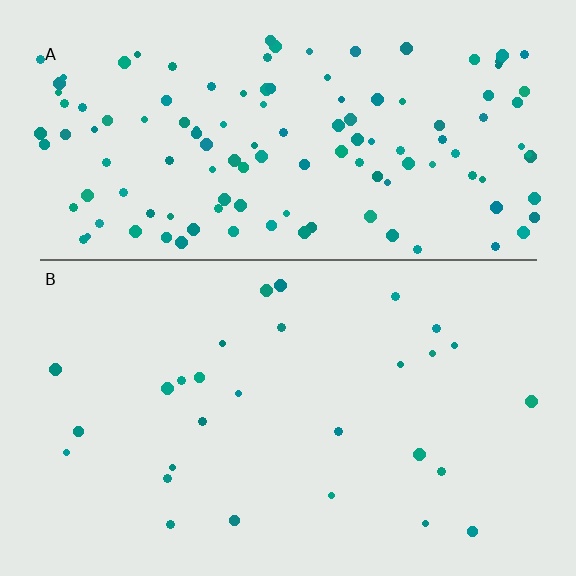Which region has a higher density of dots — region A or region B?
A (the top).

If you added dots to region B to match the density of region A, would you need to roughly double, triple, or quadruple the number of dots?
Approximately quadruple.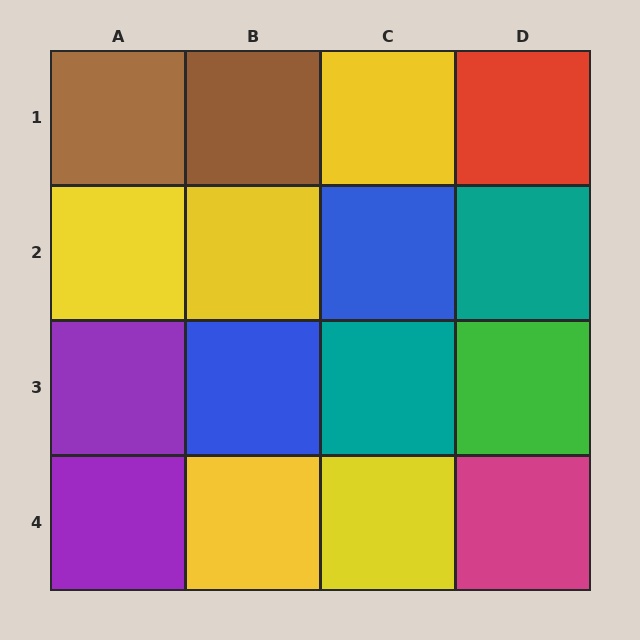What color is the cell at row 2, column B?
Yellow.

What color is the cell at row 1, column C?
Yellow.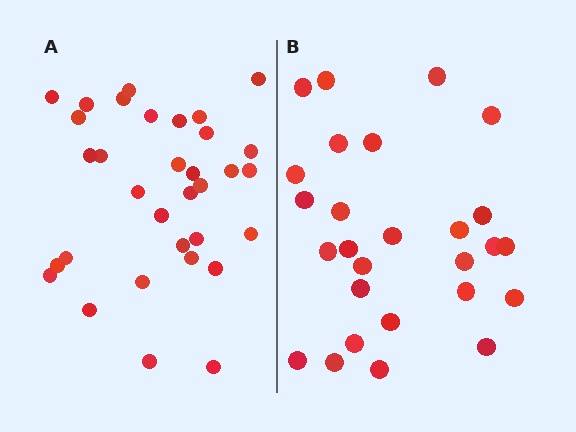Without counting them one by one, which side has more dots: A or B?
Region A (the left region) has more dots.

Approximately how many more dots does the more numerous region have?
Region A has about 6 more dots than region B.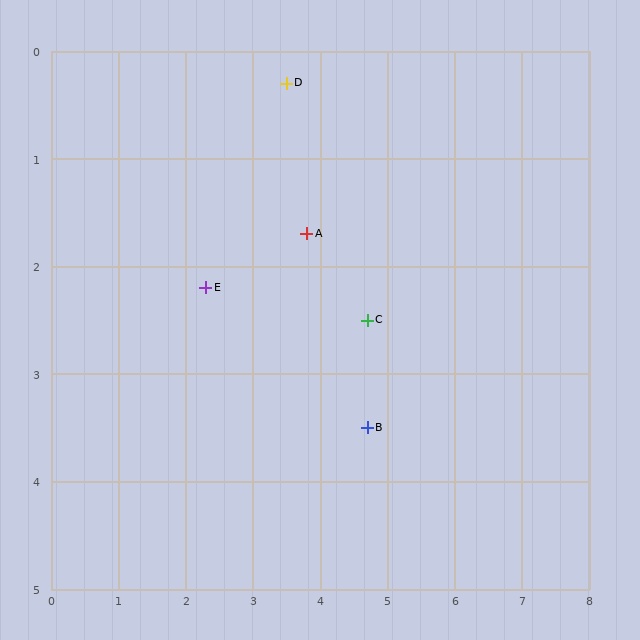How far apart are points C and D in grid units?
Points C and D are about 2.5 grid units apart.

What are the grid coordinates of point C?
Point C is at approximately (4.7, 2.5).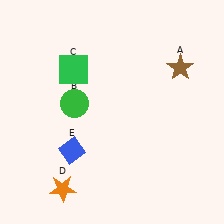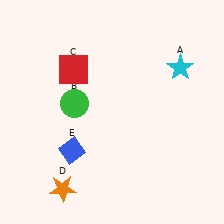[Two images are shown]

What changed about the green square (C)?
In Image 1, C is green. In Image 2, it changed to red.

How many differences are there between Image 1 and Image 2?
There are 2 differences between the two images.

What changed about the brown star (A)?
In Image 1, A is brown. In Image 2, it changed to cyan.